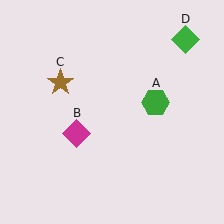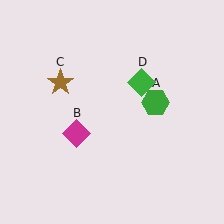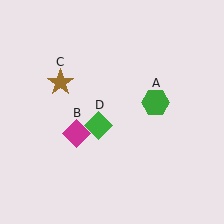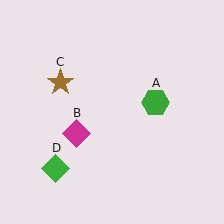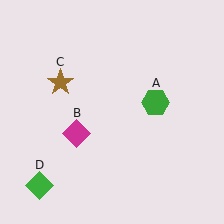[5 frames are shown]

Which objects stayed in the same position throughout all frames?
Green hexagon (object A) and magenta diamond (object B) and brown star (object C) remained stationary.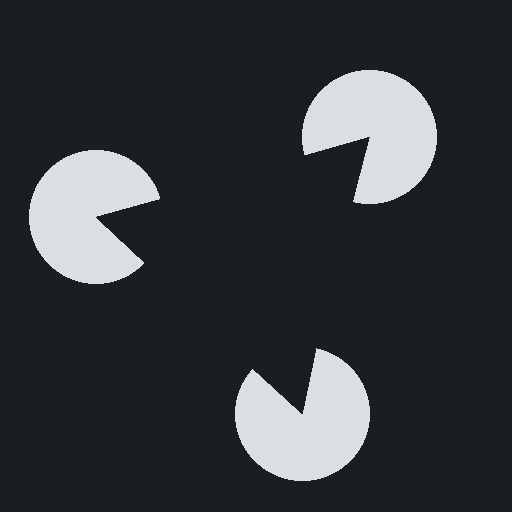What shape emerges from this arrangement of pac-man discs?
An illusory triangle — its edges are inferred from the aligned wedge cuts in the pac-man discs, not physically drawn.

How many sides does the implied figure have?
3 sides.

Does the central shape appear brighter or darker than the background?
It typically appears slightly darker than the background, even though no actual brightness change is drawn.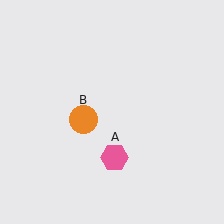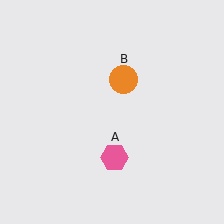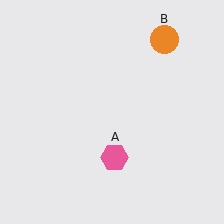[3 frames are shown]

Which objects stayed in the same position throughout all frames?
Pink hexagon (object A) remained stationary.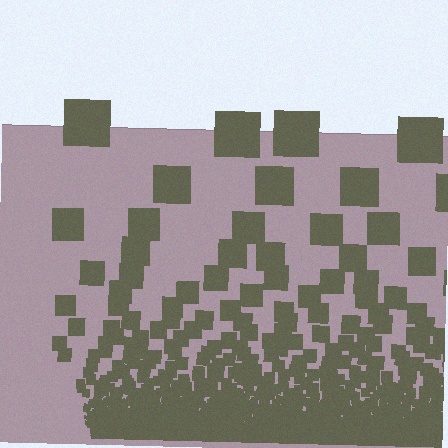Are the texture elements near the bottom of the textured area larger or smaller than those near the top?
Smaller. The gradient is inverted — elements near the bottom are smaller and denser.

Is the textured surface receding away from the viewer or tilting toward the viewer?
The surface appears to tilt toward the viewer. Texture elements get larger and sparser toward the top.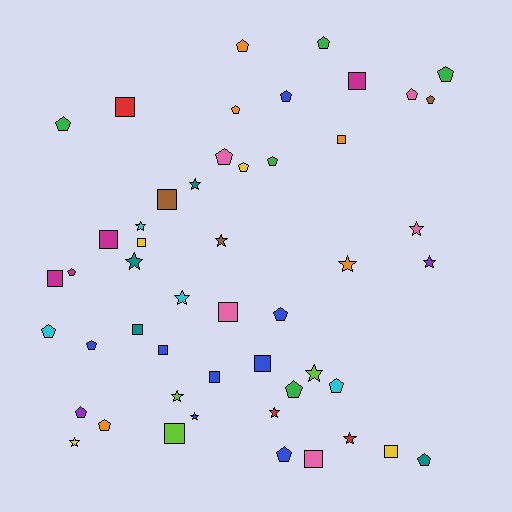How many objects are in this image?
There are 50 objects.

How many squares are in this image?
There are 15 squares.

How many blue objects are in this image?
There are 8 blue objects.